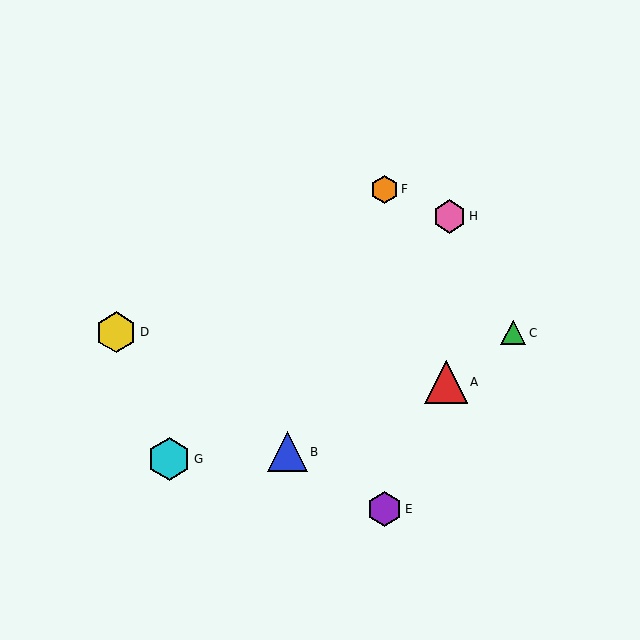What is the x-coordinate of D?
Object D is at x≈116.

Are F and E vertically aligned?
Yes, both are at x≈384.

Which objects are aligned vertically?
Objects E, F are aligned vertically.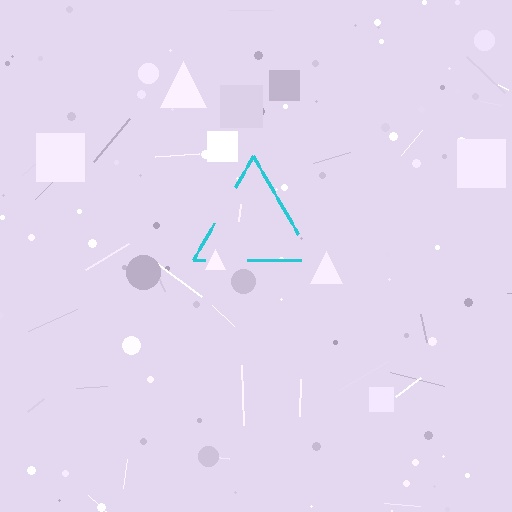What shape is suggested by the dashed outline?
The dashed outline suggests a triangle.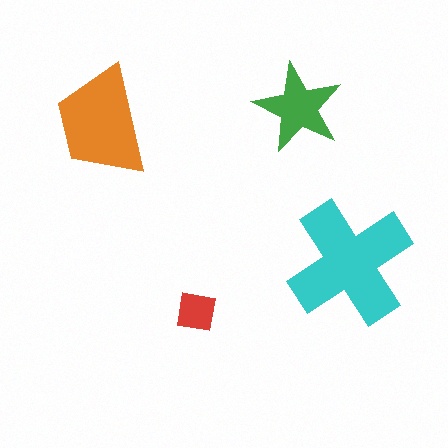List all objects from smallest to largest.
The red square, the green star, the orange trapezoid, the cyan cross.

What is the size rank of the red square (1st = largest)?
4th.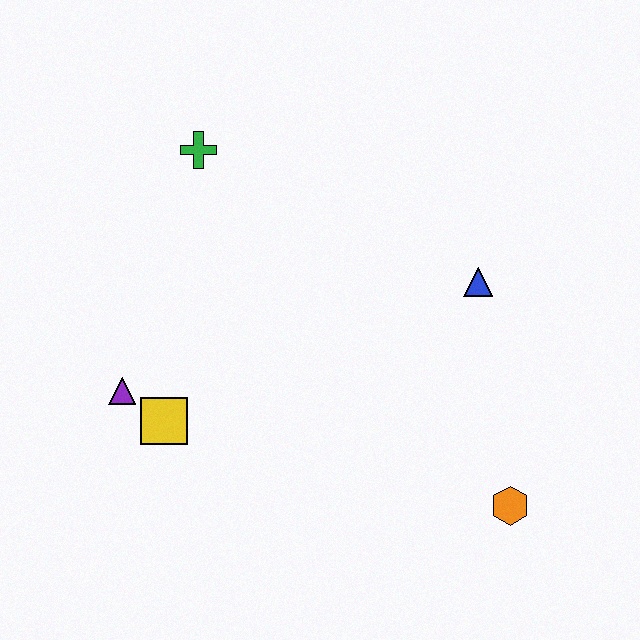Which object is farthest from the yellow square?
The orange hexagon is farthest from the yellow square.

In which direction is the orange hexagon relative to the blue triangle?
The orange hexagon is below the blue triangle.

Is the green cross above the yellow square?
Yes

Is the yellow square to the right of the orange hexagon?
No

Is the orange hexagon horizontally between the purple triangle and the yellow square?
No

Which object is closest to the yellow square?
The purple triangle is closest to the yellow square.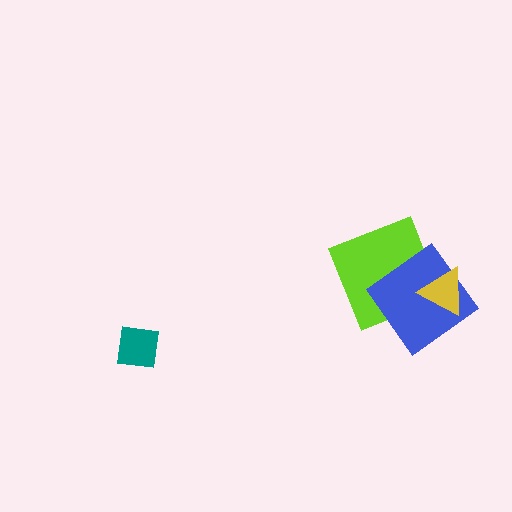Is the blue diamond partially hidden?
Yes, it is partially covered by another shape.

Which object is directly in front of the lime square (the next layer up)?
The blue diamond is directly in front of the lime square.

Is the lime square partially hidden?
Yes, it is partially covered by another shape.